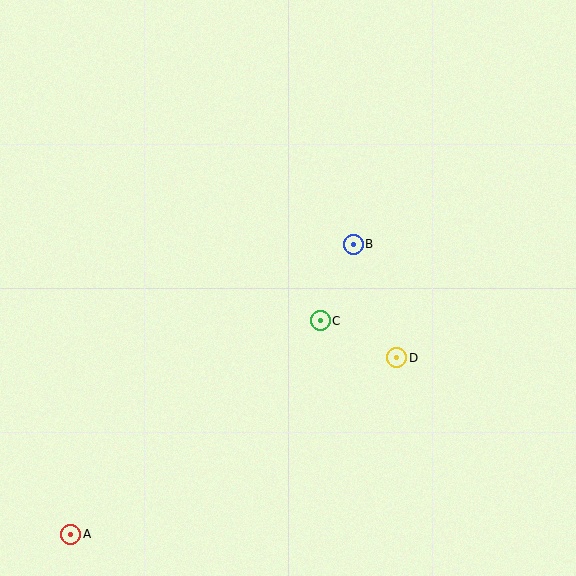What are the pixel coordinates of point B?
Point B is at (353, 244).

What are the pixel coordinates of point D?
Point D is at (397, 358).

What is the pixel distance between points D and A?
The distance between D and A is 371 pixels.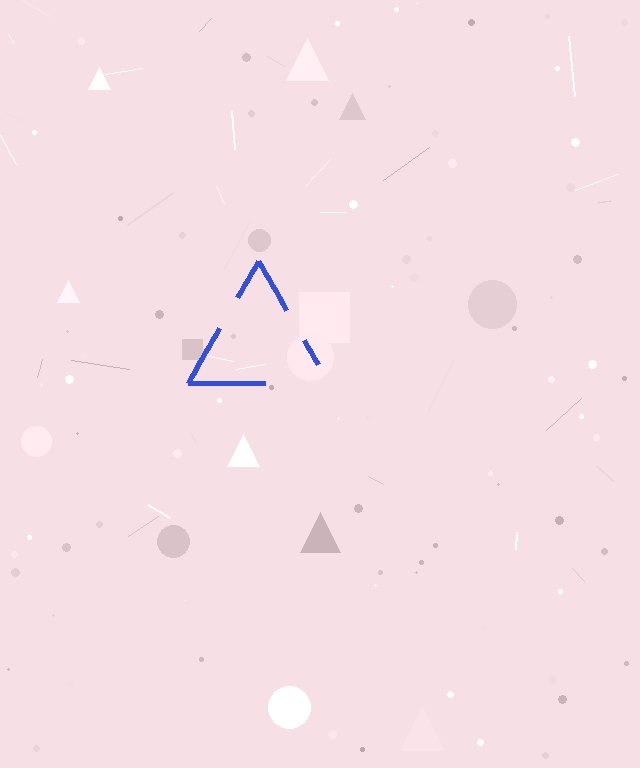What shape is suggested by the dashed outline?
The dashed outline suggests a triangle.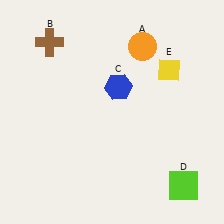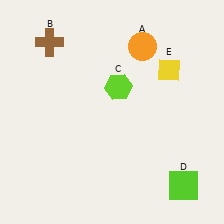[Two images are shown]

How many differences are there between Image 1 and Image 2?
There is 1 difference between the two images.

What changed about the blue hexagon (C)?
In Image 1, C is blue. In Image 2, it changed to lime.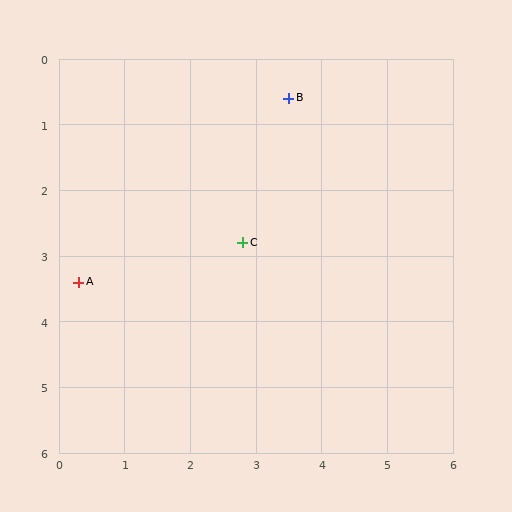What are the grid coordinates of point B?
Point B is at approximately (3.5, 0.6).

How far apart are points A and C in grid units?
Points A and C are about 2.6 grid units apart.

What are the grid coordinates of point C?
Point C is at approximately (2.8, 2.8).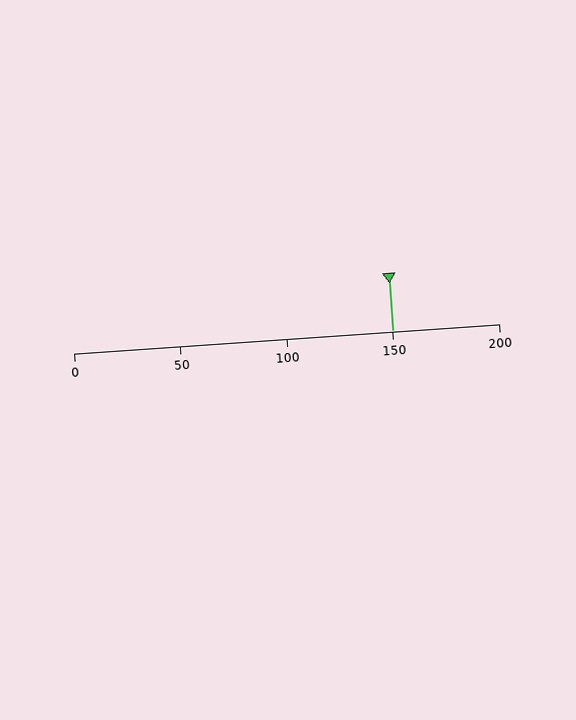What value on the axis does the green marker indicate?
The marker indicates approximately 150.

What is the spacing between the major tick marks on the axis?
The major ticks are spaced 50 apart.